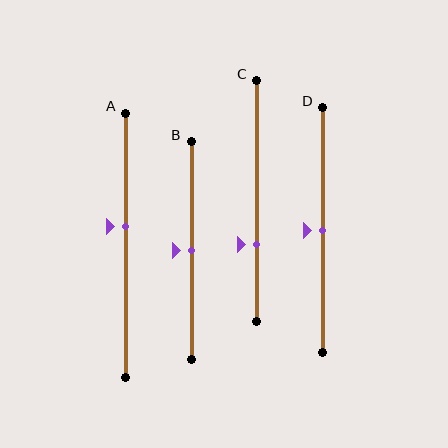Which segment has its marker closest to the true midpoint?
Segment B has its marker closest to the true midpoint.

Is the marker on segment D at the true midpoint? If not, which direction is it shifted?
Yes, the marker on segment D is at the true midpoint.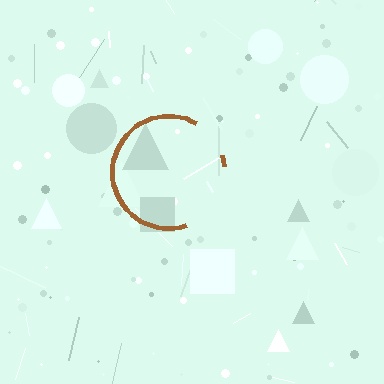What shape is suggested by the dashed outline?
The dashed outline suggests a circle.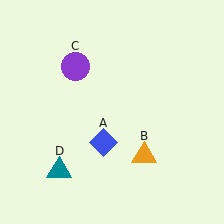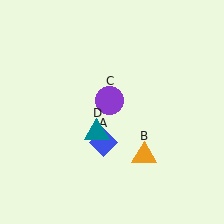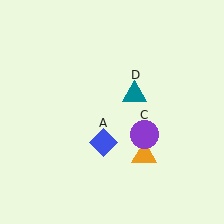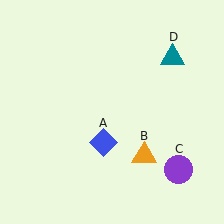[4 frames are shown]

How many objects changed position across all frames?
2 objects changed position: purple circle (object C), teal triangle (object D).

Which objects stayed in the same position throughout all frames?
Blue diamond (object A) and orange triangle (object B) remained stationary.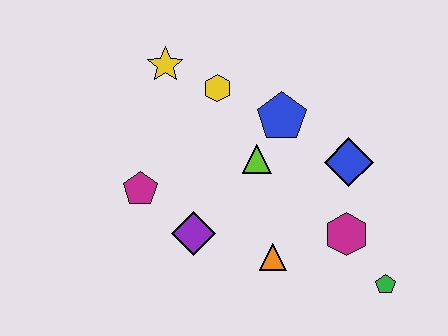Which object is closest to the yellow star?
The yellow hexagon is closest to the yellow star.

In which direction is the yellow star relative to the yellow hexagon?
The yellow star is to the left of the yellow hexagon.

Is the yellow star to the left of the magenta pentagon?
No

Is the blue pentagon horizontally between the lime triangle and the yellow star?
No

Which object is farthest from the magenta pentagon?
The green pentagon is farthest from the magenta pentagon.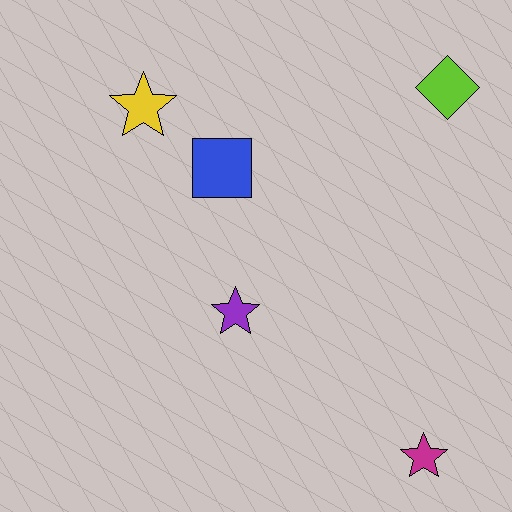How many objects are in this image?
There are 5 objects.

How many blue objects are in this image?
There is 1 blue object.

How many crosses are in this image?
There are no crosses.